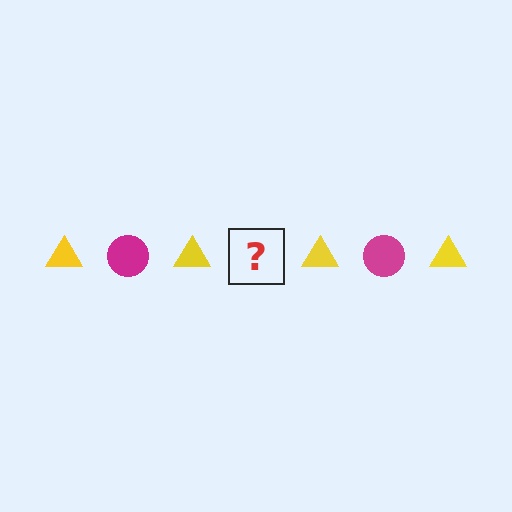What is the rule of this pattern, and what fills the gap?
The rule is that the pattern alternates between yellow triangle and magenta circle. The gap should be filled with a magenta circle.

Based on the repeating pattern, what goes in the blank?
The blank should be a magenta circle.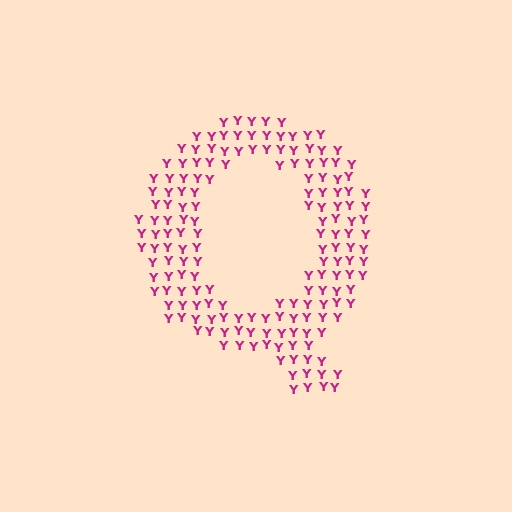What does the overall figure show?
The overall figure shows the letter Q.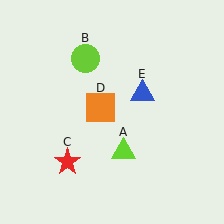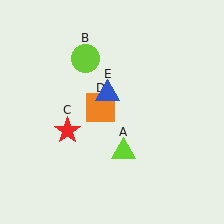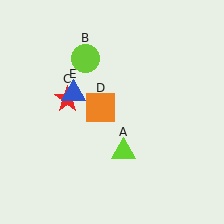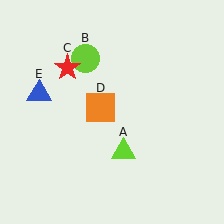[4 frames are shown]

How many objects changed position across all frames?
2 objects changed position: red star (object C), blue triangle (object E).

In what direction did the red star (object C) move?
The red star (object C) moved up.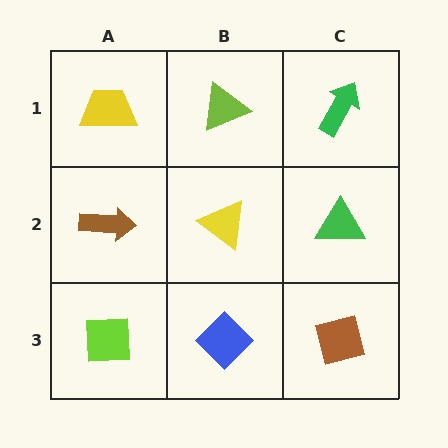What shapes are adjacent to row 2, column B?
A lime triangle (row 1, column B), a blue diamond (row 3, column B), a brown arrow (row 2, column A), a green triangle (row 2, column C).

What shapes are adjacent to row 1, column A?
A brown arrow (row 2, column A), a lime triangle (row 1, column B).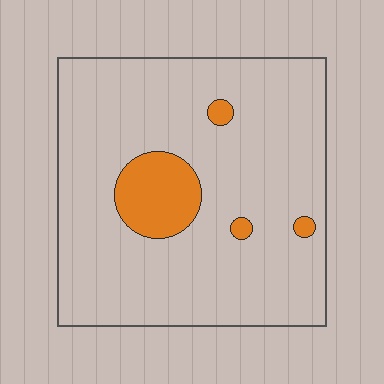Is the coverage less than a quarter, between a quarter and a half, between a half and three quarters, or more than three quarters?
Less than a quarter.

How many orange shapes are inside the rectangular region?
4.